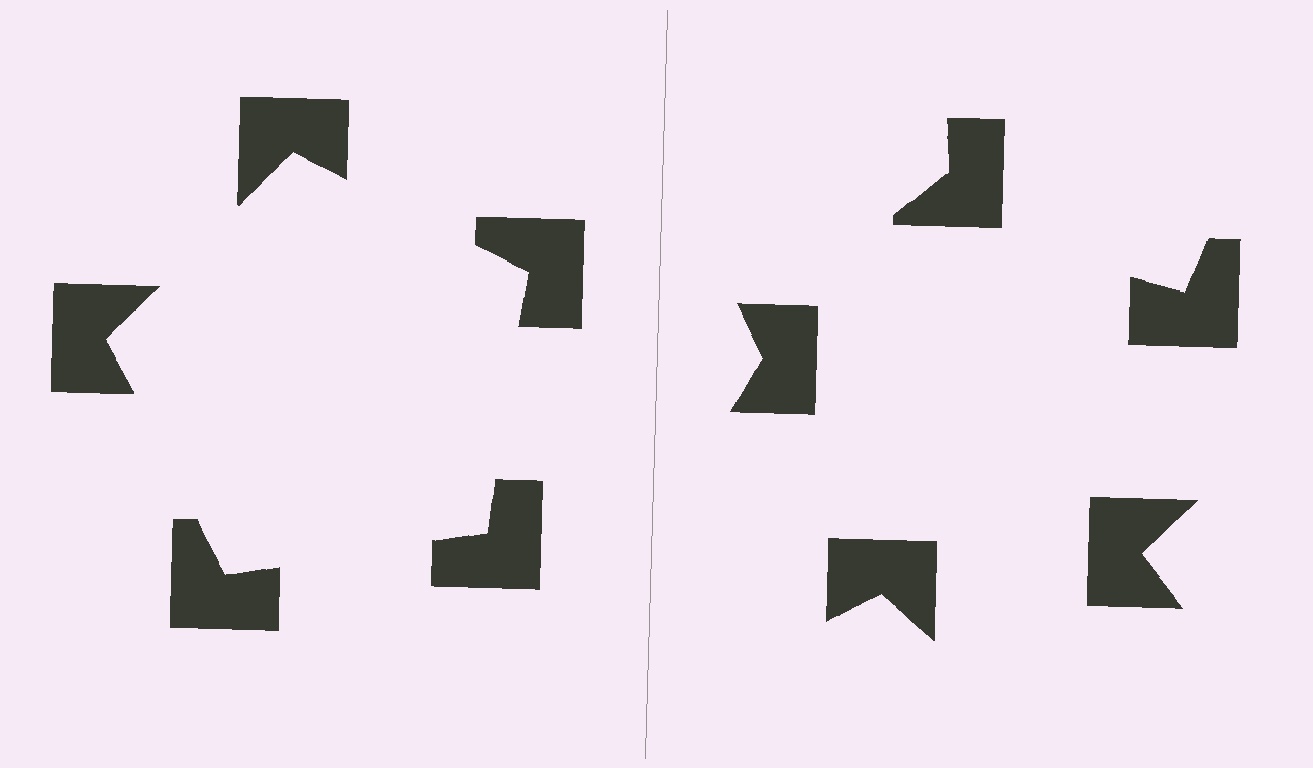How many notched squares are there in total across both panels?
10 — 5 on each side.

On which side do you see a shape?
An illusory pentagon appears on the left side. On the right side the wedge cuts are rotated, so no coherent shape forms.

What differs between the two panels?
The notched squares are positioned identically on both sides; only the wedge orientations differ. On the left they align to a pentagon; on the right they are misaligned.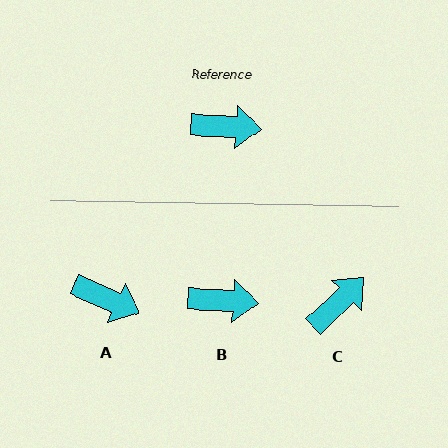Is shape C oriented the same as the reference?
No, it is off by about 47 degrees.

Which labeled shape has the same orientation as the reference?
B.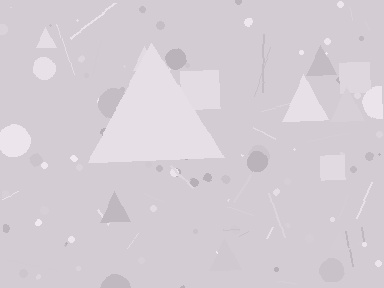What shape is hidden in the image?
A triangle is hidden in the image.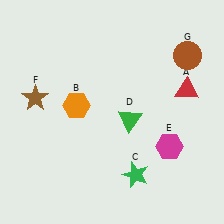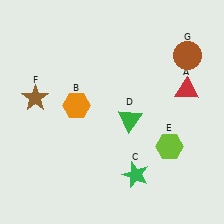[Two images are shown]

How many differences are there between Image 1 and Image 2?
There is 1 difference between the two images.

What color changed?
The hexagon (E) changed from magenta in Image 1 to lime in Image 2.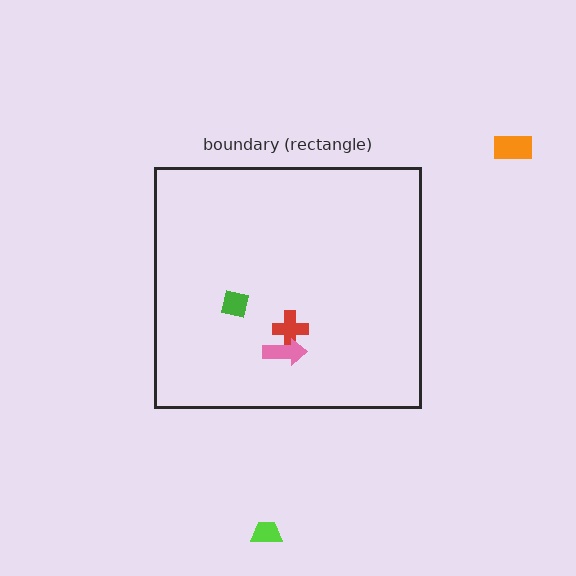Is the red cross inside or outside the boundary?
Inside.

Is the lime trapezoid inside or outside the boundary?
Outside.